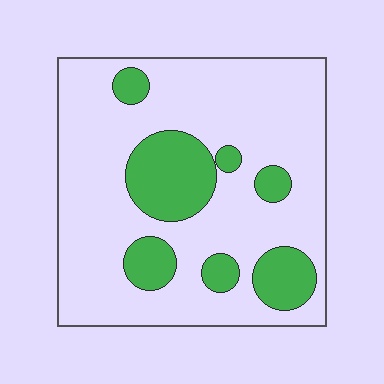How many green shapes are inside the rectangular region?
7.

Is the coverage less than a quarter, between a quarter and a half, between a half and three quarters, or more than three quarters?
Less than a quarter.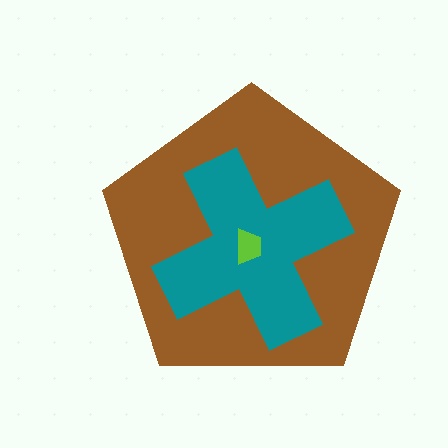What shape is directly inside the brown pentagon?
The teal cross.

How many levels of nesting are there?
3.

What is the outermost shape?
The brown pentagon.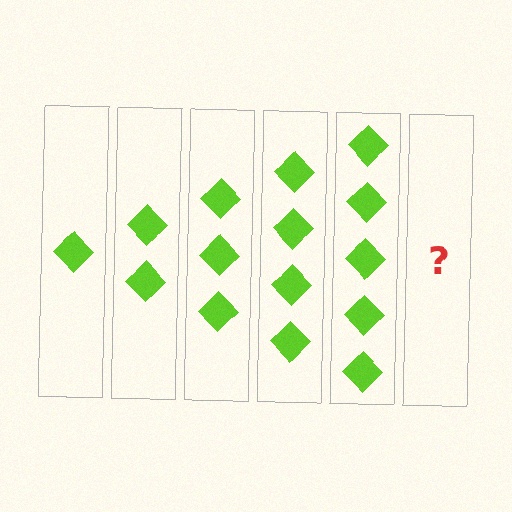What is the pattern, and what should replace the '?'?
The pattern is that each step adds one more diamond. The '?' should be 6 diamonds.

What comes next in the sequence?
The next element should be 6 diamonds.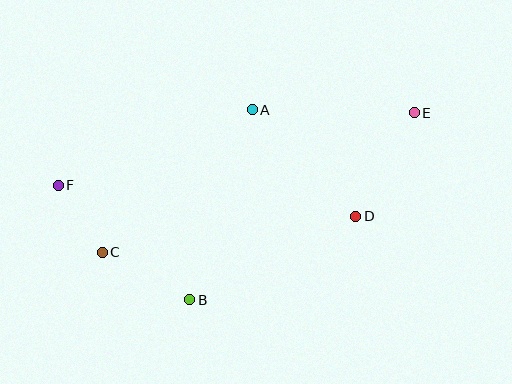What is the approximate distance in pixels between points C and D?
The distance between C and D is approximately 256 pixels.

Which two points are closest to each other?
Points C and F are closest to each other.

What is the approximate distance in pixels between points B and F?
The distance between B and F is approximately 175 pixels.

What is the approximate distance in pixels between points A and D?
The distance between A and D is approximately 149 pixels.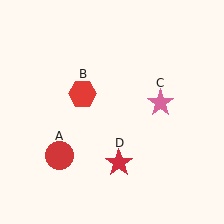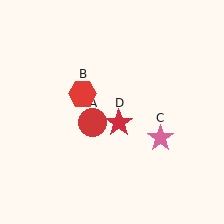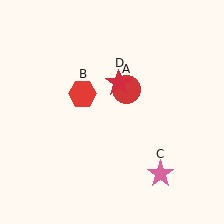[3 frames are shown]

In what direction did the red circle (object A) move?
The red circle (object A) moved up and to the right.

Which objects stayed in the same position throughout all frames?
Red hexagon (object B) remained stationary.